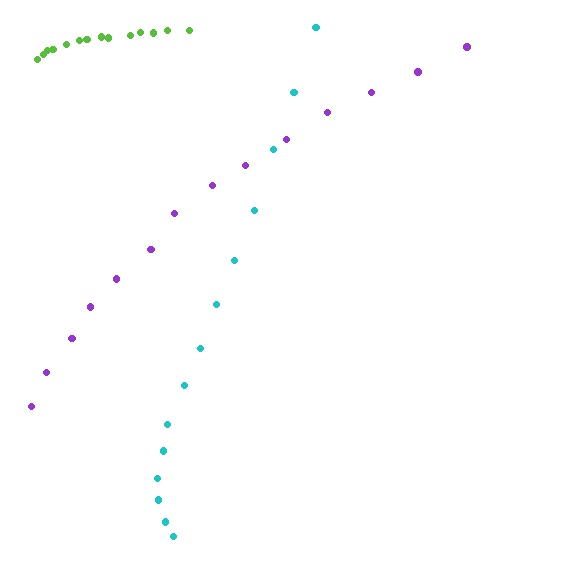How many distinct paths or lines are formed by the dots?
There are 3 distinct paths.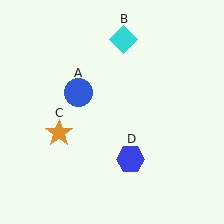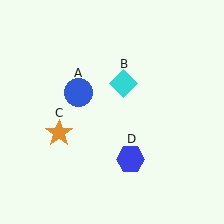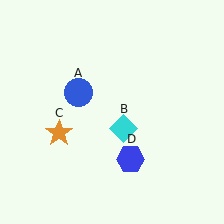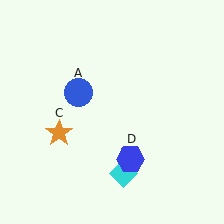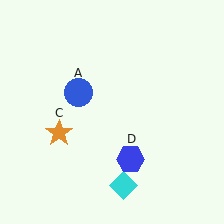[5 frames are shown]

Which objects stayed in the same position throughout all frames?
Blue circle (object A) and orange star (object C) and blue hexagon (object D) remained stationary.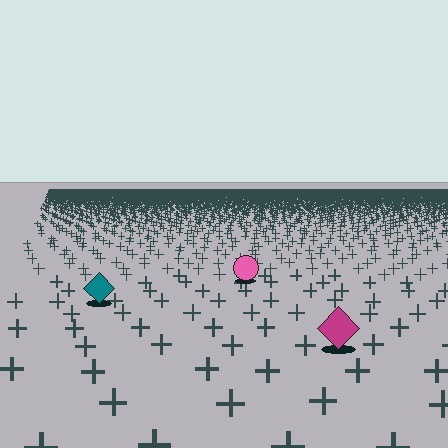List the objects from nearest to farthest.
From nearest to farthest: the magenta diamond, the teal diamond, the pink circle.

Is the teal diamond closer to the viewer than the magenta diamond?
No. The magenta diamond is closer — you can tell from the texture gradient: the ground texture is coarser near it.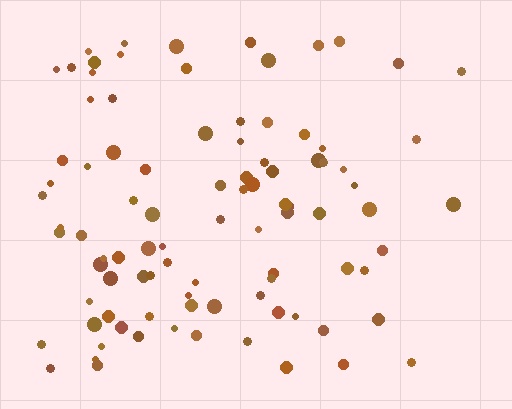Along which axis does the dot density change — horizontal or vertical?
Horizontal.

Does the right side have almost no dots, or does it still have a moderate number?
Still a moderate number, just noticeably fewer than the left.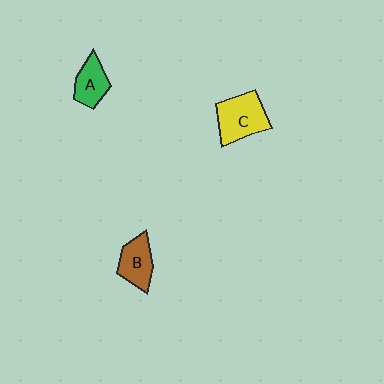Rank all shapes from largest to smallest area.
From largest to smallest: C (yellow), B (brown), A (green).